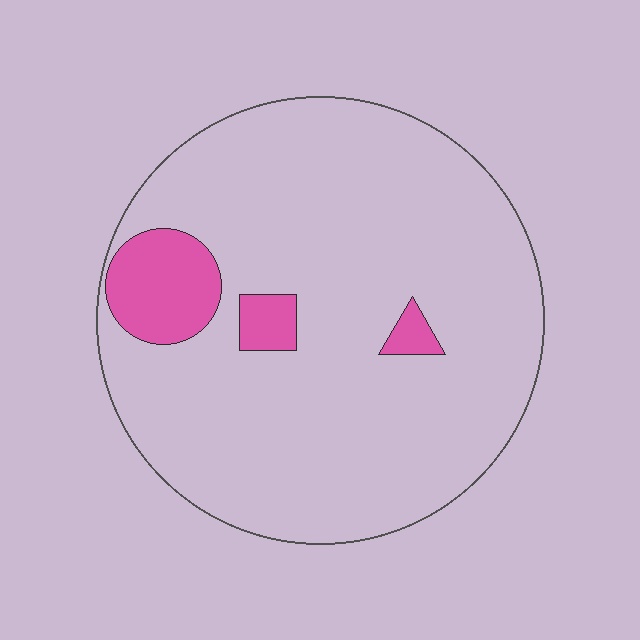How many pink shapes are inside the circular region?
3.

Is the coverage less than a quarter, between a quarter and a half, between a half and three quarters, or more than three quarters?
Less than a quarter.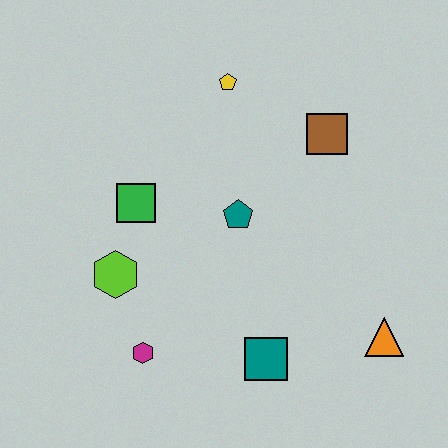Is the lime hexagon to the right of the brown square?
No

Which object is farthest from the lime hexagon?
The orange triangle is farthest from the lime hexagon.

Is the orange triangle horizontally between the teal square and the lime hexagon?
No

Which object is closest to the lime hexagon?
The green square is closest to the lime hexagon.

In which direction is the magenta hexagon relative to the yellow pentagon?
The magenta hexagon is below the yellow pentagon.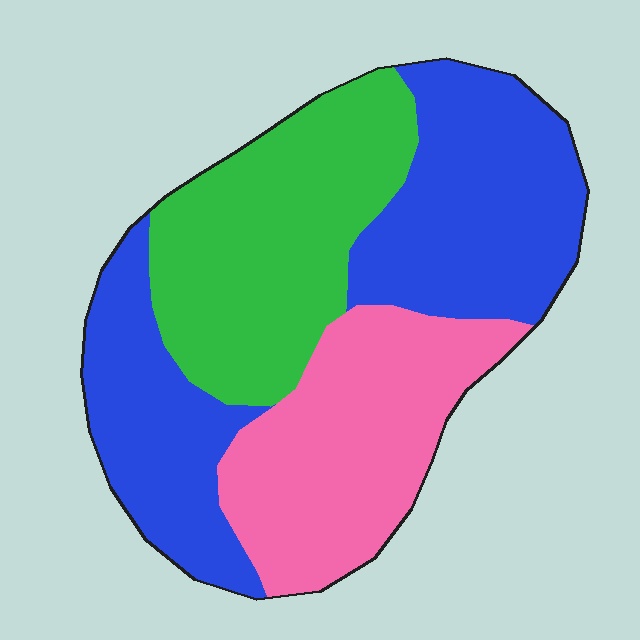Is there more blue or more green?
Blue.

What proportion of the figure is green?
Green covers 30% of the figure.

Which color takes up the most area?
Blue, at roughly 45%.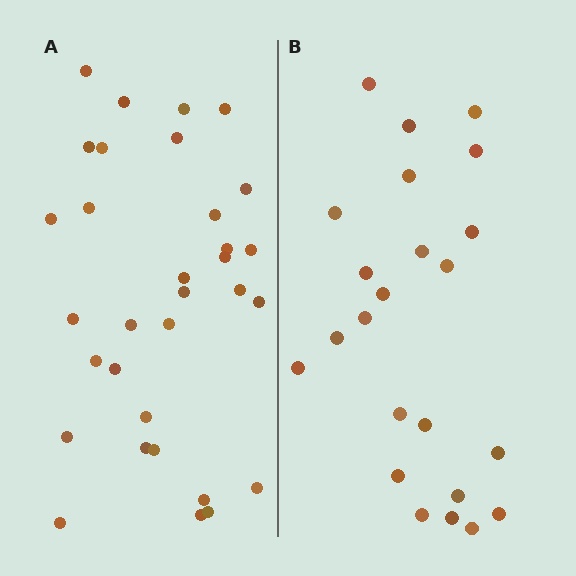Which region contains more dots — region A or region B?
Region A (the left region) has more dots.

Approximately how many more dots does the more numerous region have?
Region A has roughly 8 or so more dots than region B.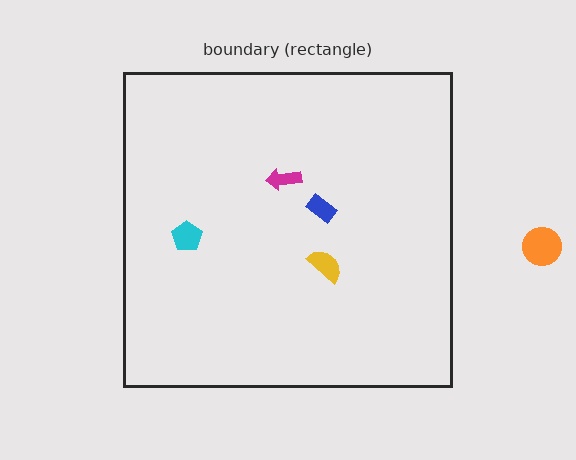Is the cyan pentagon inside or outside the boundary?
Inside.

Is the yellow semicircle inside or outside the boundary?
Inside.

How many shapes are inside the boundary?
4 inside, 1 outside.